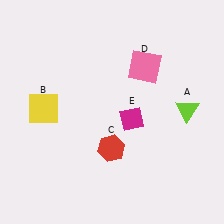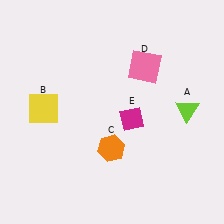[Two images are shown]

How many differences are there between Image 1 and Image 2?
There is 1 difference between the two images.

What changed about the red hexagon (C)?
In Image 1, C is red. In Image 2, it changed to orange.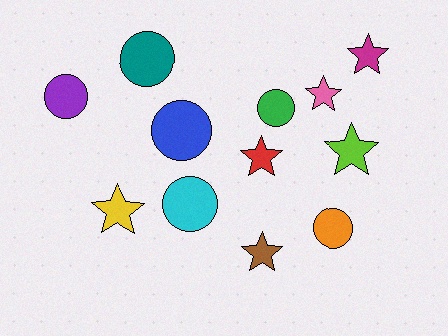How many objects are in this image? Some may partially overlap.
There are 12 objects.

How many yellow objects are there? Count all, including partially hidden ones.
There is 1 yellow object.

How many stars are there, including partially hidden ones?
There are 6 stars.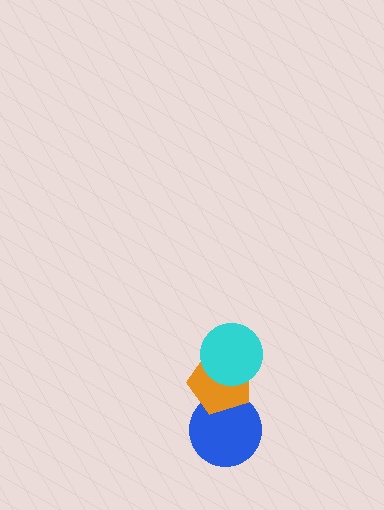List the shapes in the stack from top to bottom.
From top to bottom: the cyan circle, the orange pentagon, the blue circle.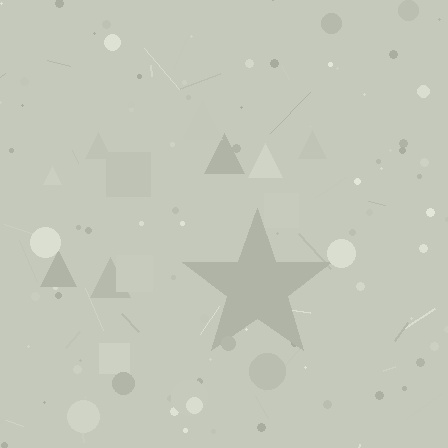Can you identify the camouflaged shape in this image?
The camouflaged shape is a star.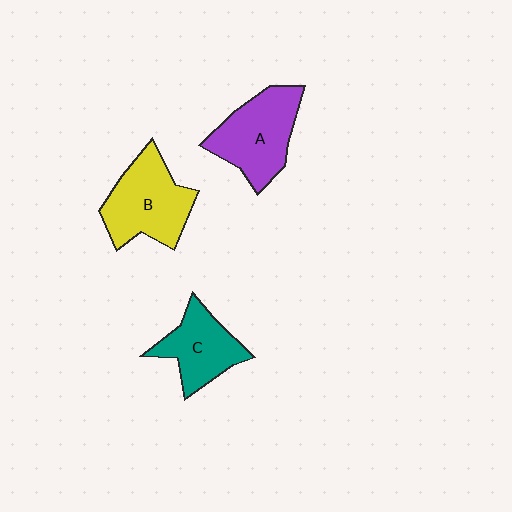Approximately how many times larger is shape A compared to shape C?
Approximately 1.3 times.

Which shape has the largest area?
Shape B (yellow).